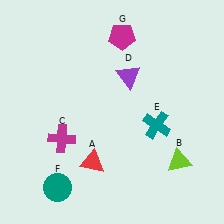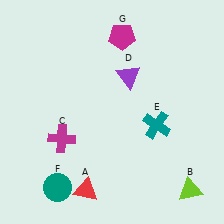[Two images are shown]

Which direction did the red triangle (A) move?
The red triangle (A) moved down.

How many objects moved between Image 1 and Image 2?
2 objects moved between the two images.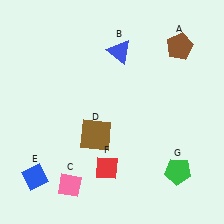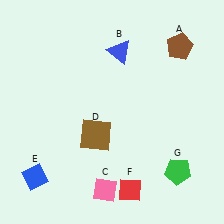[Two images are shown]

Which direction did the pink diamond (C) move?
The pink diamond (C) moved right.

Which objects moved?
The objects that moved are: the pink diamond (C), the red diamond (F).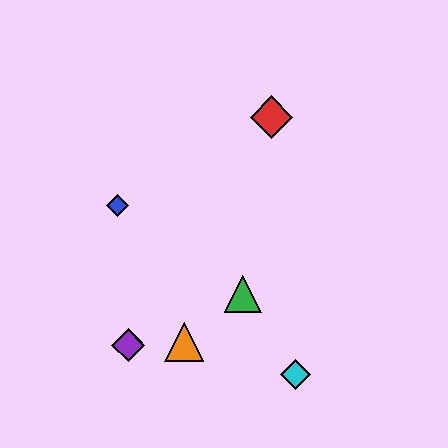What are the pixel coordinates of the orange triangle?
The orange triangle is at (184, 342).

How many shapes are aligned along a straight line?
3 shapes (the red diamond, the yellow diamond, the purple diamond) are aligned along a straight line.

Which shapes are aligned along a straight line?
The red diamond, the yellow diamond, the purple diamond are aligned along a straight line.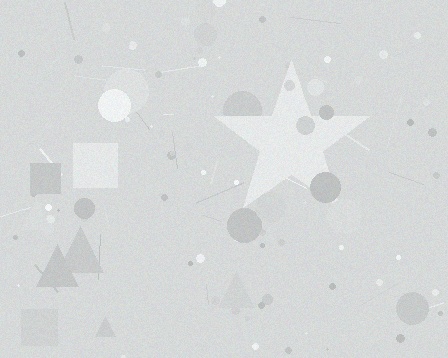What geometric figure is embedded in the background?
A star is embedded in the background.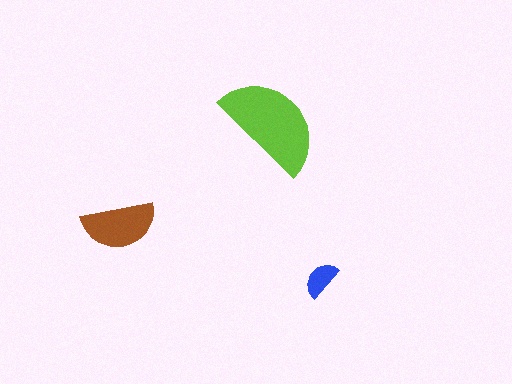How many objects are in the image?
There are 3 objects in the image.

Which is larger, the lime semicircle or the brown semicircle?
The lime one.